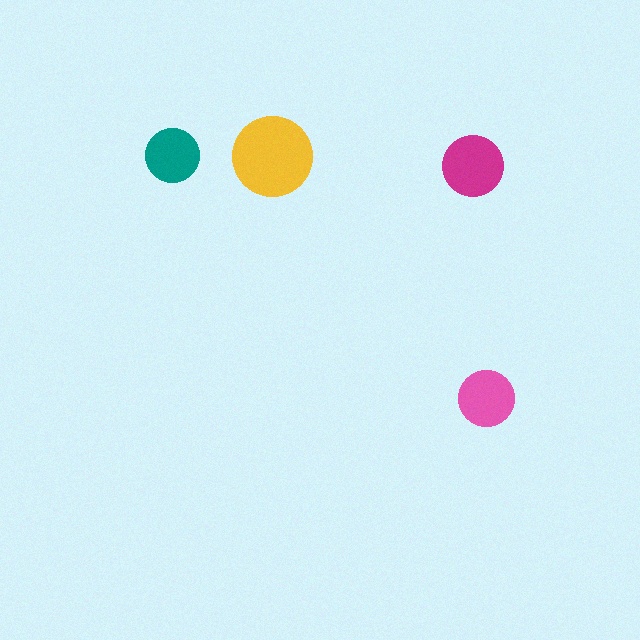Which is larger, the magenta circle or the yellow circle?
The yellow one.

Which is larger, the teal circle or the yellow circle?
The yellow one.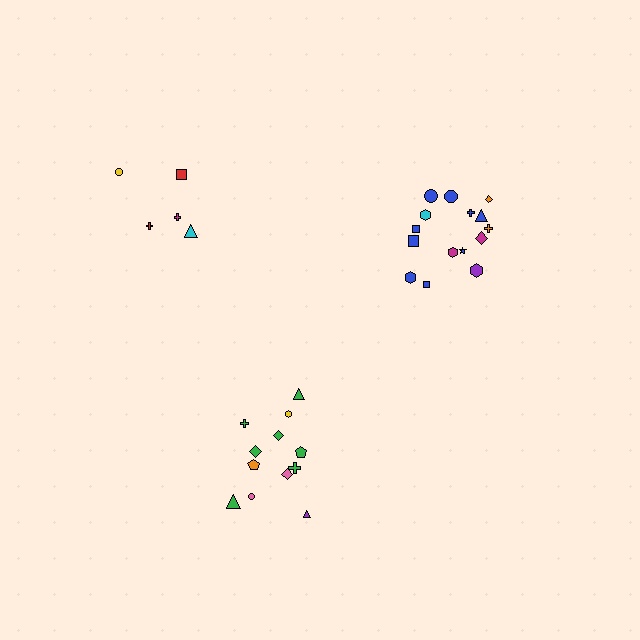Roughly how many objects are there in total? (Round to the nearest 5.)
Roughly 30 objects in total.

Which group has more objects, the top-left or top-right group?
The top-right group.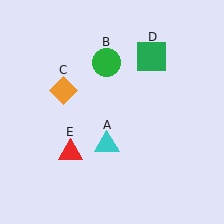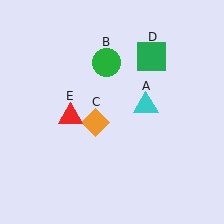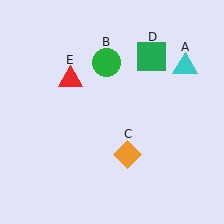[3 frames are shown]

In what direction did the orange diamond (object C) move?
The orange diamond (object C) moved down and to the right.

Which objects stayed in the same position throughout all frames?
Green circle (object B) and green square (object D) remained stationary.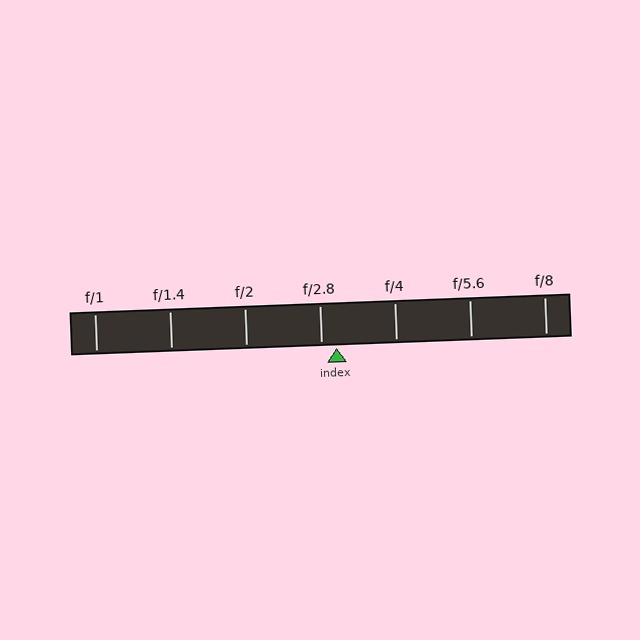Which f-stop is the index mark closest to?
The index mark is closest to f/2.8.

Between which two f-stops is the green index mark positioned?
The index mark is between f/2.8 and f/4.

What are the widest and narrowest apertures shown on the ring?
The widest aperture shown is f/1 and the narrowest is f/8.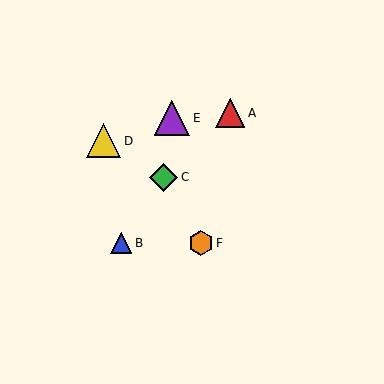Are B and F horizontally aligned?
Yes, both are at y≈243.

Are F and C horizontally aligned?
No, F is at y≈243 and C is at y≈177.